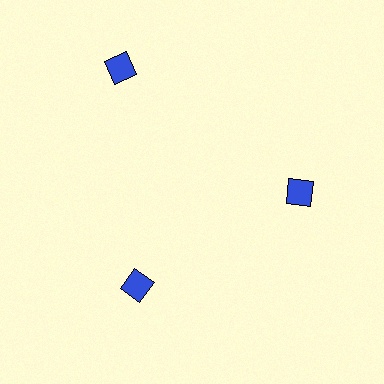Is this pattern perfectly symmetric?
No. The 3 blue diamonds are arranged in a ring, but one element near the 11 o'clock position is pushed outward from the center, breaking the 3-fold rotational symmetry.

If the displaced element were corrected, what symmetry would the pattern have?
It would have 3-fold rotational symmetry — the pattern would map onto itself every 120 degrees.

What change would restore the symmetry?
The symmetry would be restored by moving it inward, back onto the ring so that all 3 diamonds sit at equal angles and equal distance from the center.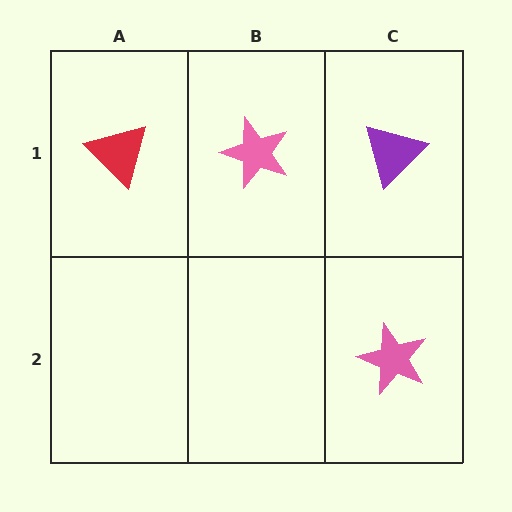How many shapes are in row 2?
1 shape.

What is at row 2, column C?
A pink star.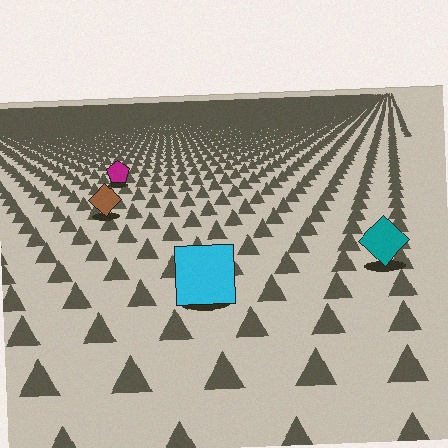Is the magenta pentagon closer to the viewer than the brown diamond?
No. The brown diamond is closer — you can tell from the texture gradient: the ground texture is coarser near it.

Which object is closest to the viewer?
The cyan square is closest. The texture marks near it are larger and more spread out.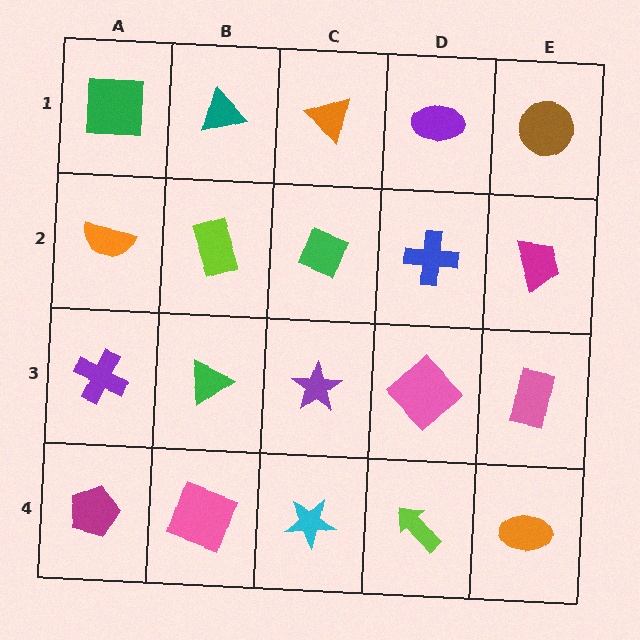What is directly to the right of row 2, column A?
A lime rectangle.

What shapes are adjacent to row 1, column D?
A blue cross (row 2, column D), an orange triangle (row 1, column C), a brown circle (row 1, column E).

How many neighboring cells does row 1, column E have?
2.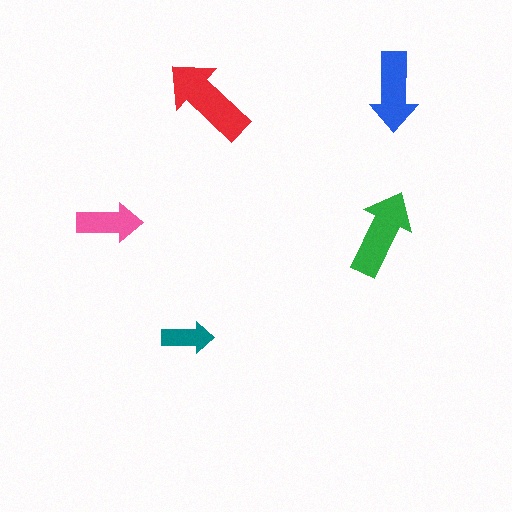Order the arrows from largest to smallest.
the red one, the green one, the blue one, the pink one, the teal one.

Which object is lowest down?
The teal arrow is bottommost.